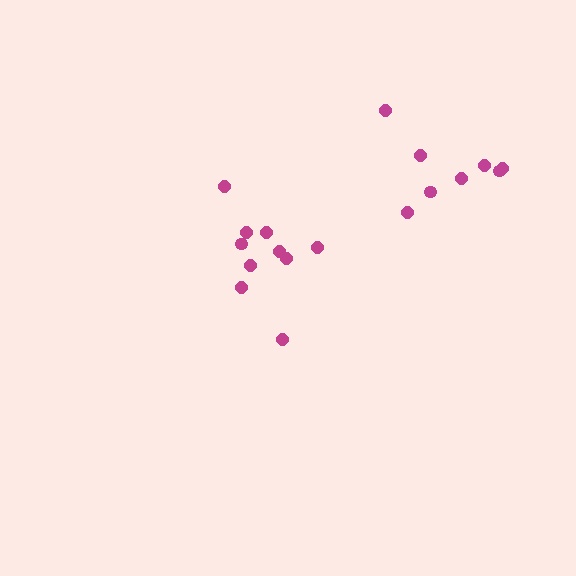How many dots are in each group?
Group 1: 10 dots, Group 2: 8 dots (18 total).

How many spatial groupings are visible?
There are 2 spatial groupings.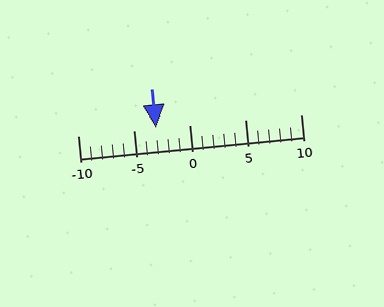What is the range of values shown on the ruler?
The ruler shows values from -10 to 10.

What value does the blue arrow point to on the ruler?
The blue arrow points to approximately -3.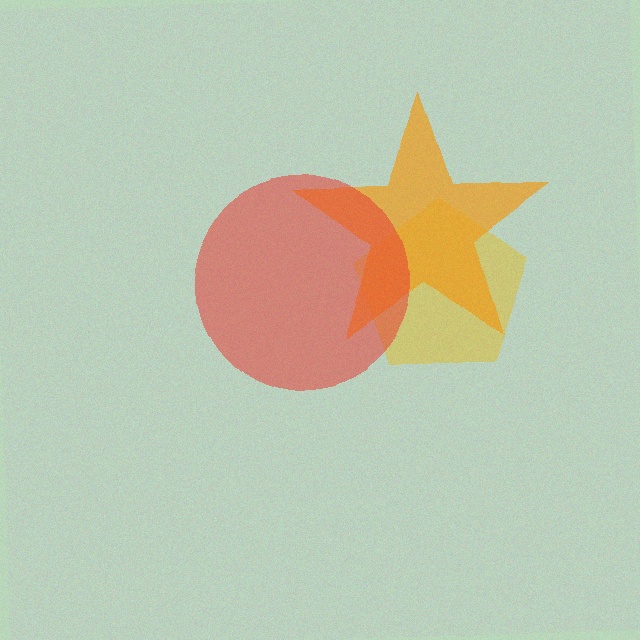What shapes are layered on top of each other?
The layered shapes are: a yellow pentagon, an orange star, a red circle.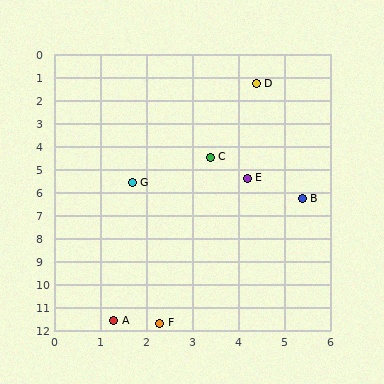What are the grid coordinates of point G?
Point G is at approximately (1.7, 5.6).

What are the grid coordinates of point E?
Point E is at approximately (4.2, 5.4).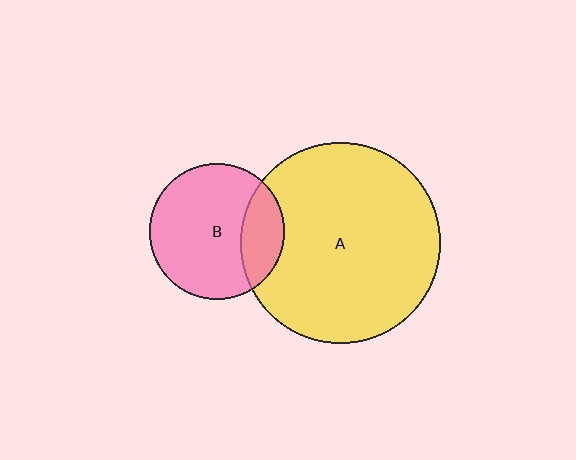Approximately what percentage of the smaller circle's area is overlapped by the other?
Approximately 25%.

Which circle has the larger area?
Circle A (yellow).